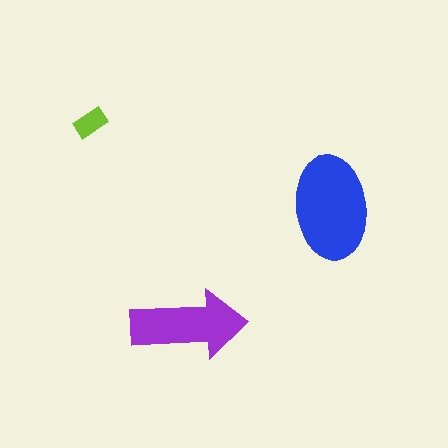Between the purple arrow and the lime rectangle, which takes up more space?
The purple arrow.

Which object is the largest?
The blue ellipse.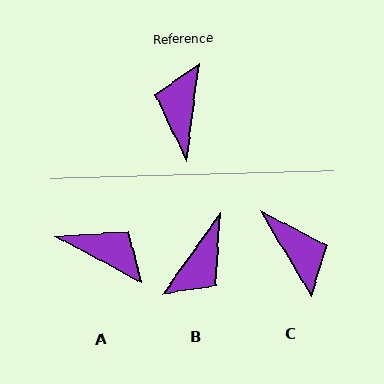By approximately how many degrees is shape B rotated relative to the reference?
Approximately 152 degrees counter-clockwise.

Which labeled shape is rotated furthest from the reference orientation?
B, about 152 degrees away.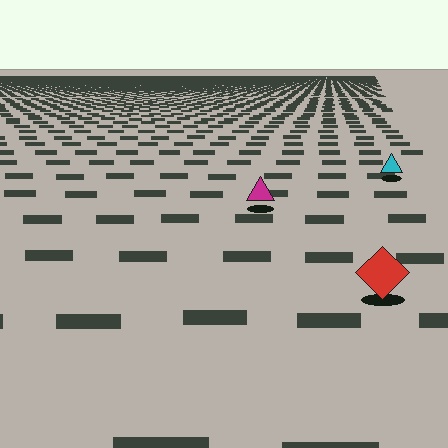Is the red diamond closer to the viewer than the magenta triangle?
Yes. The red diamond is closer — you can tell from the texture gradient: the ground texture is coarser near it.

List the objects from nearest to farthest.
From nearest to farthest: the red diamond, the magenta triangle, the cyan triangle.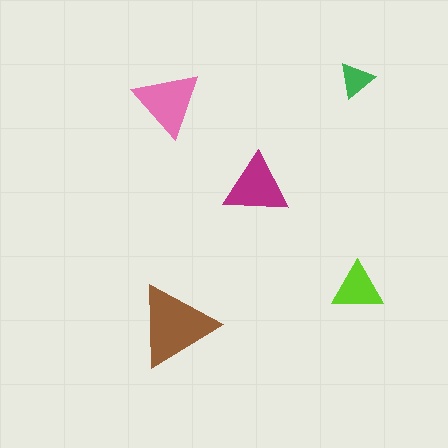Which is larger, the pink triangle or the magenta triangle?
The pink one.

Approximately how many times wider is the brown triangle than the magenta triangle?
About 1.5 times wider.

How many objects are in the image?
There are 5 objects in the image.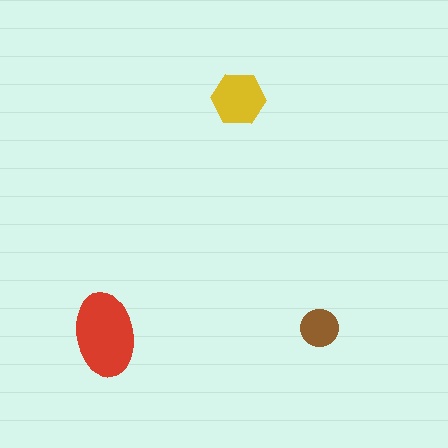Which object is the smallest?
The brown circle.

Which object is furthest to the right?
The brown circle is rightmost.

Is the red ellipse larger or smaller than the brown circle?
Larger.